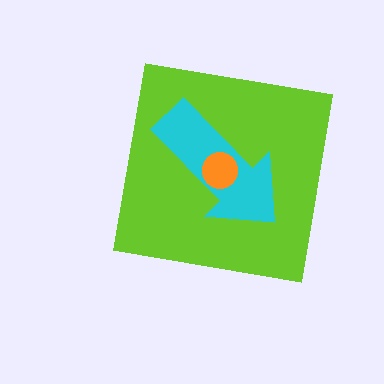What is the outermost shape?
The lime square.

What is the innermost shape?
The orange circle.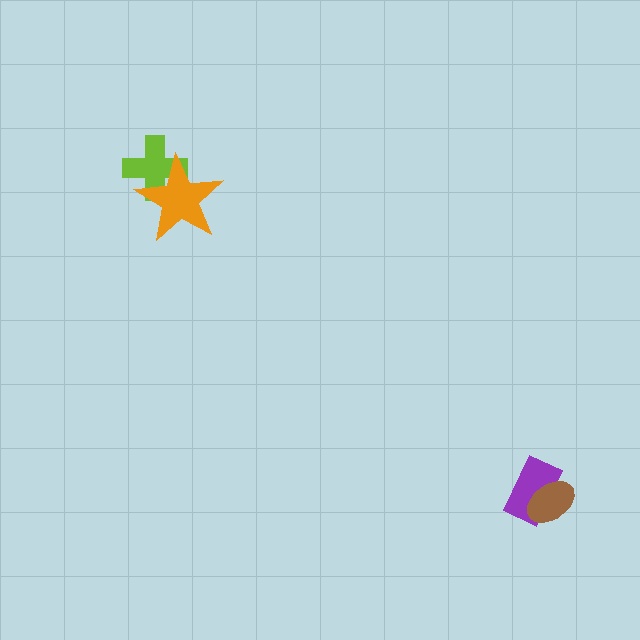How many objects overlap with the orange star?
1 object overlaps with the orange star.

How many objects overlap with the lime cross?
1 object overlaps with the lime cross.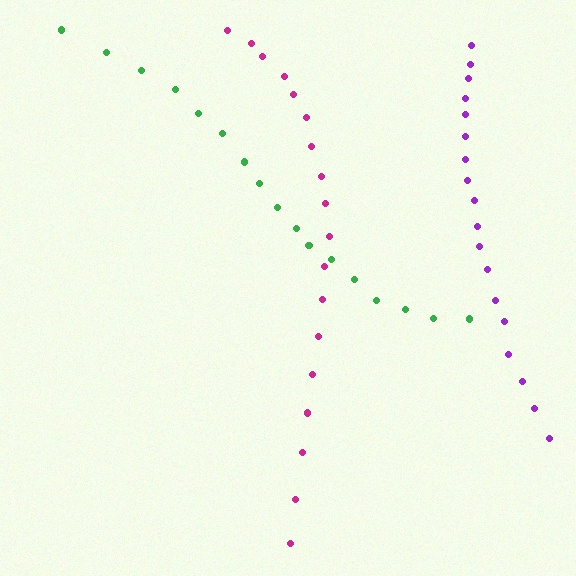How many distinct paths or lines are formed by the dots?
There are 3 distinct paths.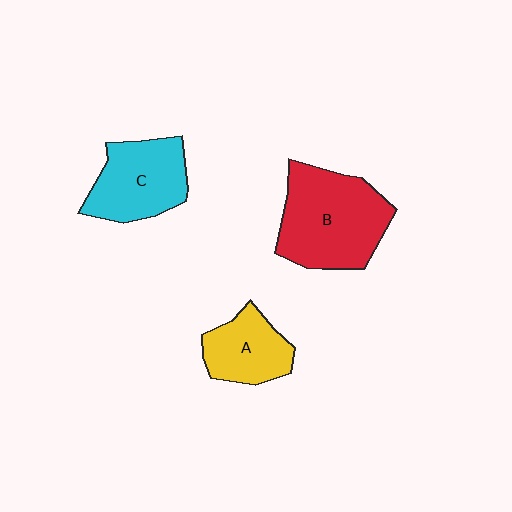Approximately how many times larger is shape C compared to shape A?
Approximately 1.3 times.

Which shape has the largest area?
Shape B (red).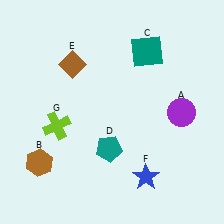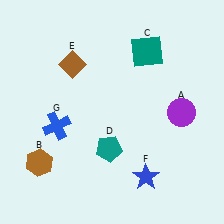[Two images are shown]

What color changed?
The cross (G) changed from lime in Image 1 to blue in Image 2.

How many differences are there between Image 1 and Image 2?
There is 1 difference between the two images.